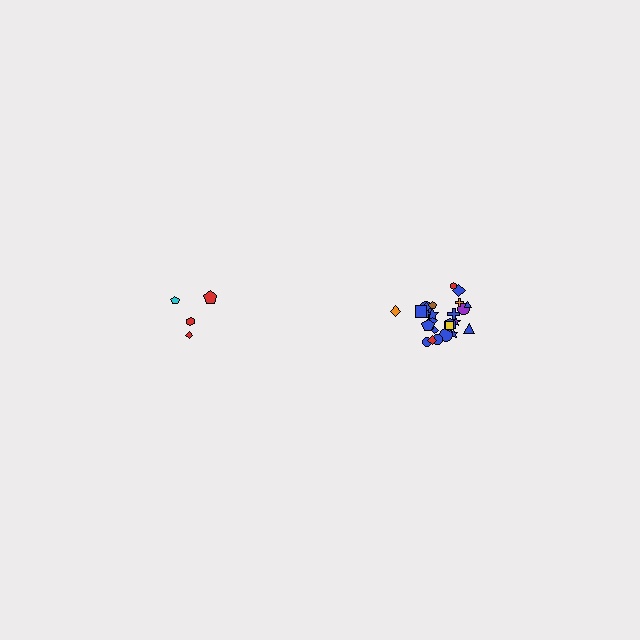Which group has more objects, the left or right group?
The right group.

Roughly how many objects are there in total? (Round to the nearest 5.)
Roughly 30 objects in total.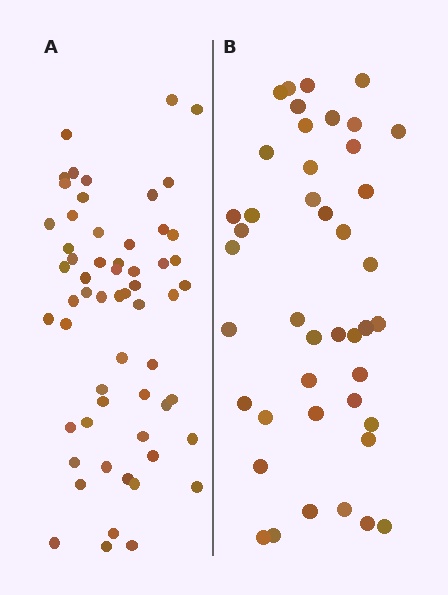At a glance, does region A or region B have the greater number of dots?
Region A (the left region) has more dots.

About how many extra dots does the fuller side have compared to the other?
Region A has approximately 15 more dots than region B.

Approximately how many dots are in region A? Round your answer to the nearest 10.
About 60 dots. (The exact count is 59, which rounds to 60.)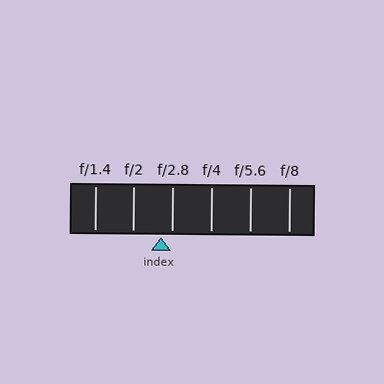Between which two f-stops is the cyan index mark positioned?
The index mark is between f/2 and f/2.8.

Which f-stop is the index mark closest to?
The index mark is closest to f/2.8.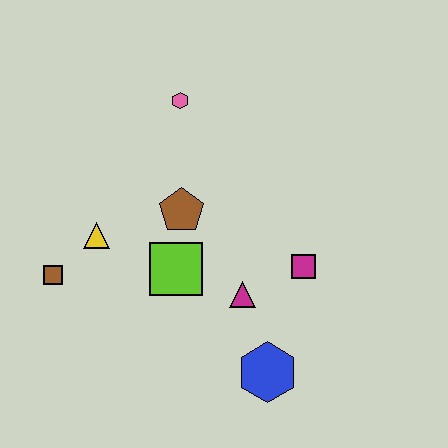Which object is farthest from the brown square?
The magenta square is farthest from the brown square.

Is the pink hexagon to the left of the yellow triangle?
No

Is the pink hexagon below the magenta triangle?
No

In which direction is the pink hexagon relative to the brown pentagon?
The pink hexagon is above the brown pentagon.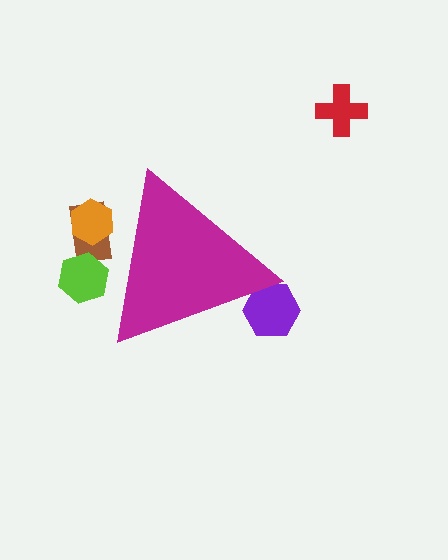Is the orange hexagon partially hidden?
Yes, the orange hexagon is partially hidden behind the magenta triangle.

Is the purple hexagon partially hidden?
Yes, the purple hexagon is partially hidden behind the magenta triangle.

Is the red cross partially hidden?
No, the red cross is fully visible.